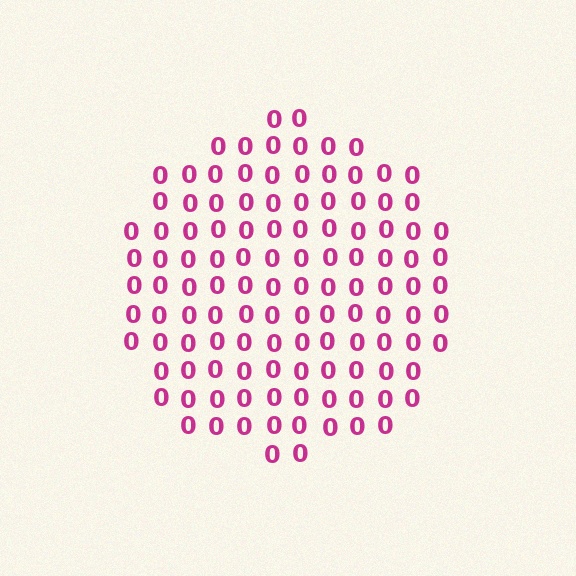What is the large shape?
The large shape is a circle.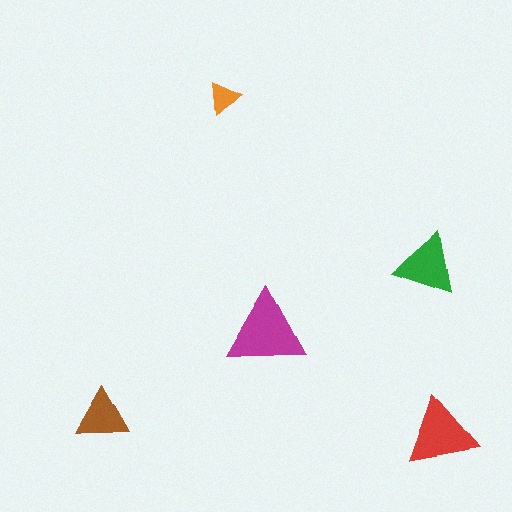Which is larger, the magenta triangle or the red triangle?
The magenta one.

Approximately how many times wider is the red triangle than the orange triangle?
About 2 times wider.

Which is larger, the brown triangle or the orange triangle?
The brown one.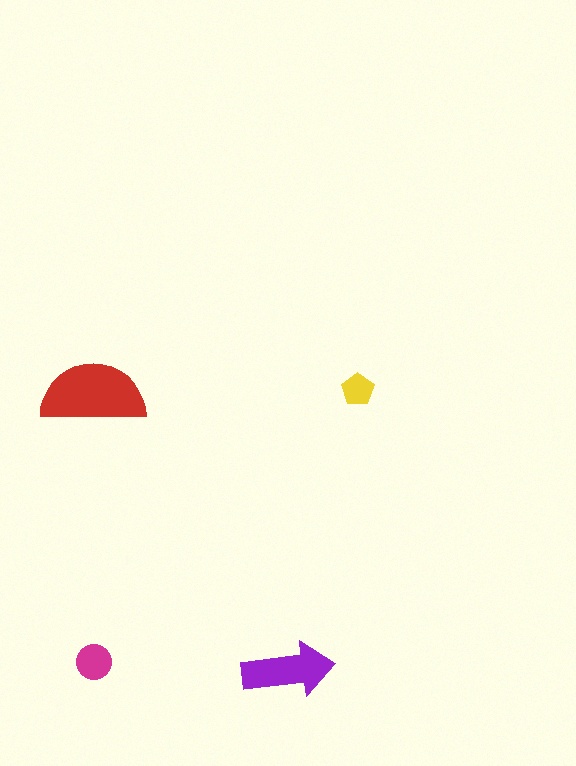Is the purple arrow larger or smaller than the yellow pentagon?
Larger.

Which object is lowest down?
The purple arrow is bottommost.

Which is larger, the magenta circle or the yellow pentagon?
The magenta circle.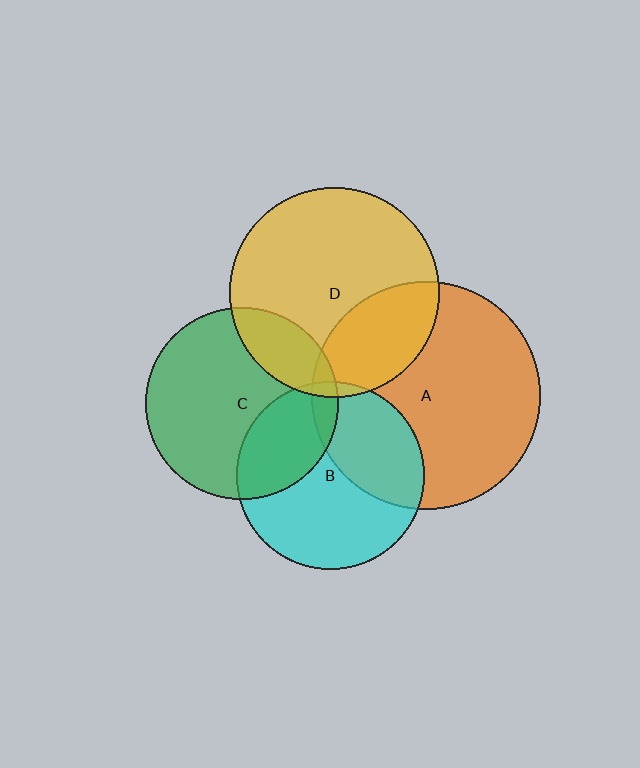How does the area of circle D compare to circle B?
Approximately 1.2 times.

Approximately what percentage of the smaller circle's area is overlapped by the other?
Approximately 5%.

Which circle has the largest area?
Circle A (orange).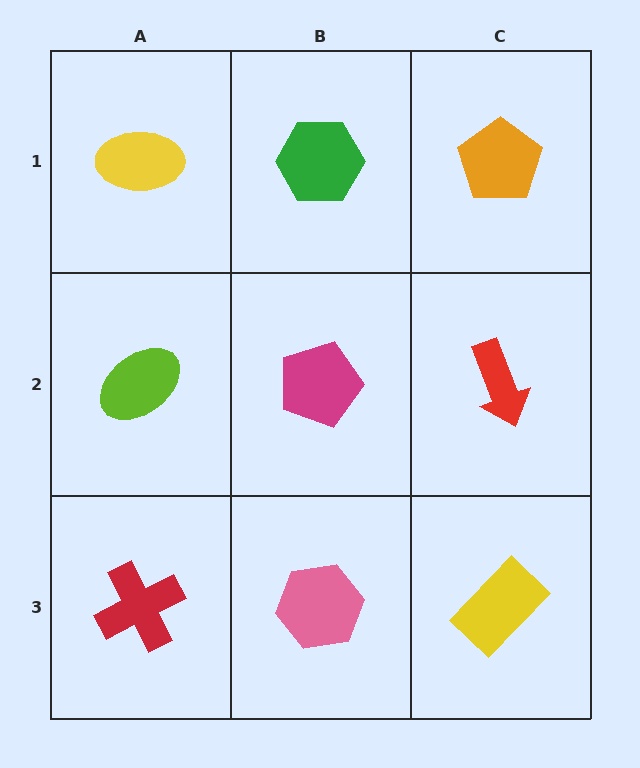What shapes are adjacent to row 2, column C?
An orange pentagon (row 1, column C), a yellow rectangle (row 3, column C), a magenta pentagon (row 2, column B).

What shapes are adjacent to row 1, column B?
A magenta pentagon (row 2, column B), a yellow ellipse (row 1, column A), an orange pentagon (row 1, column C).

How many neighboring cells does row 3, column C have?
2.